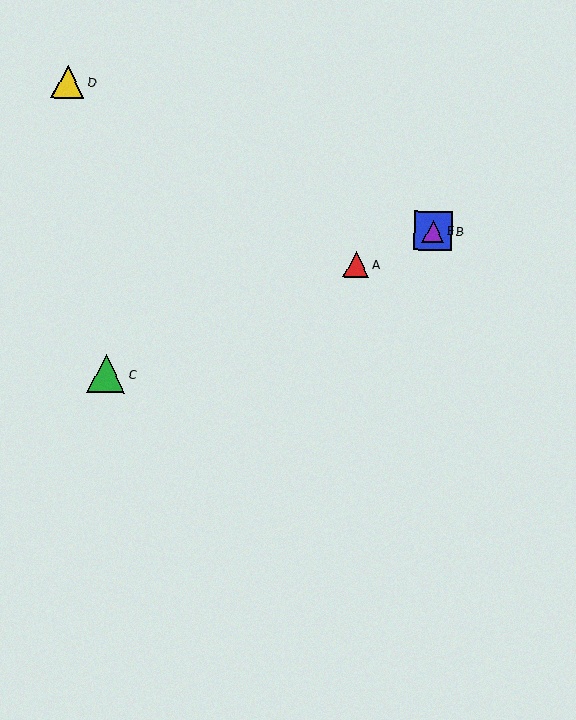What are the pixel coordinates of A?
Object A is at (356, 265).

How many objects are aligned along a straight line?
4 objects (A, B, C, E) are aligned along a straight line.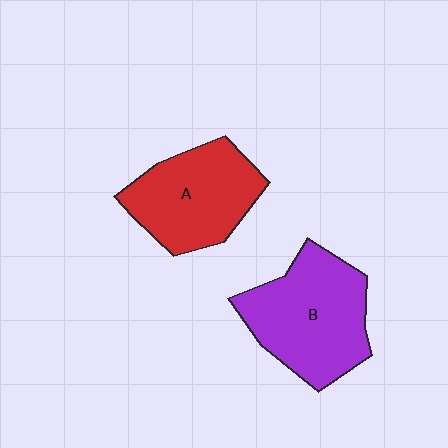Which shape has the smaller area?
Shape A (red).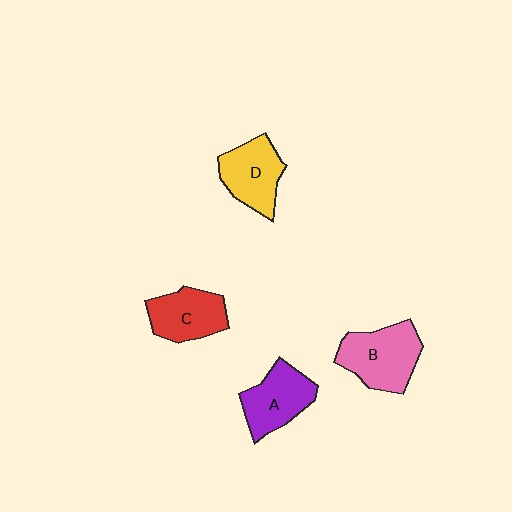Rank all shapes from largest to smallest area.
From largest to smallest: B (pink), A (purple), D (yellow), C (red).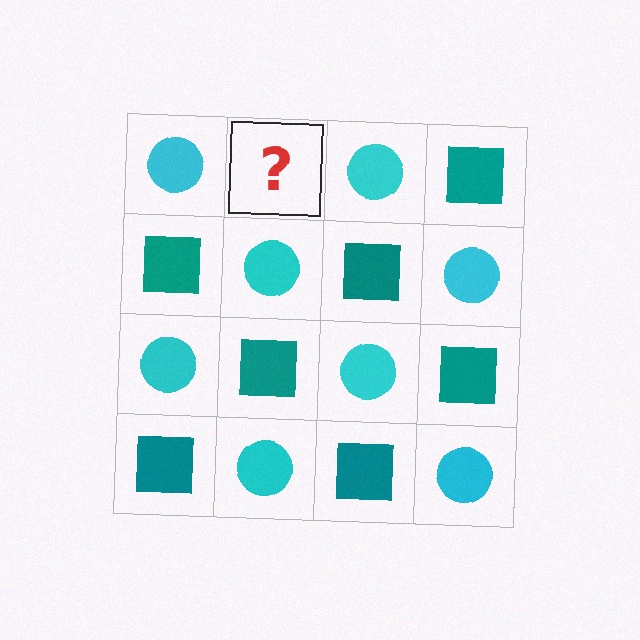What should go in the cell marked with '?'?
The missing cell should contain a teal square.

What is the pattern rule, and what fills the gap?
The rule is that it alternates cyan circle and teal square in a checkerboard pattern. The gap should be filled with a teal square.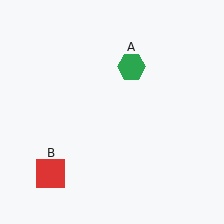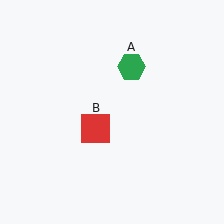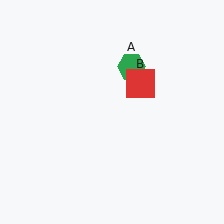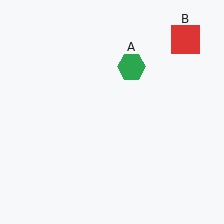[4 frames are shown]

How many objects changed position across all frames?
1 object changed position: red square (object B).